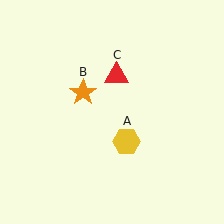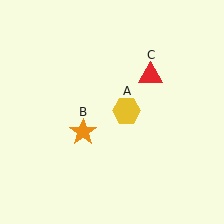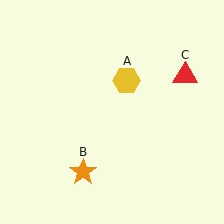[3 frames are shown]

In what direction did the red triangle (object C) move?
The red triangle (object C) moved right.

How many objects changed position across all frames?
3 objects changed position: yellow hexagon (object A), orange star (object B), red triangle (object C).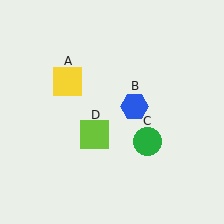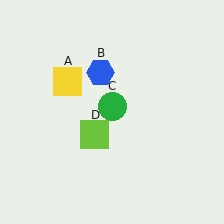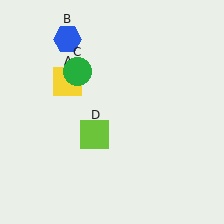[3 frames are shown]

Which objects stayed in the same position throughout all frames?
Yellow square (object A) and lime square (object D) remained stationary.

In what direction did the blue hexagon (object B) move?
The blue hexagon (object B) moved up and to the left.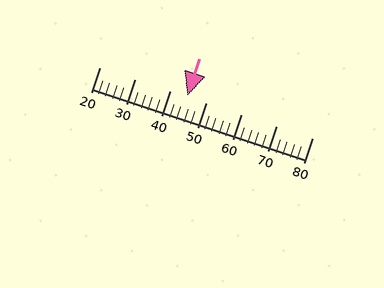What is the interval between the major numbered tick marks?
The major tick marks are spaced 10 units apart.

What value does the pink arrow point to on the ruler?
The pink arrow points to approximately 45.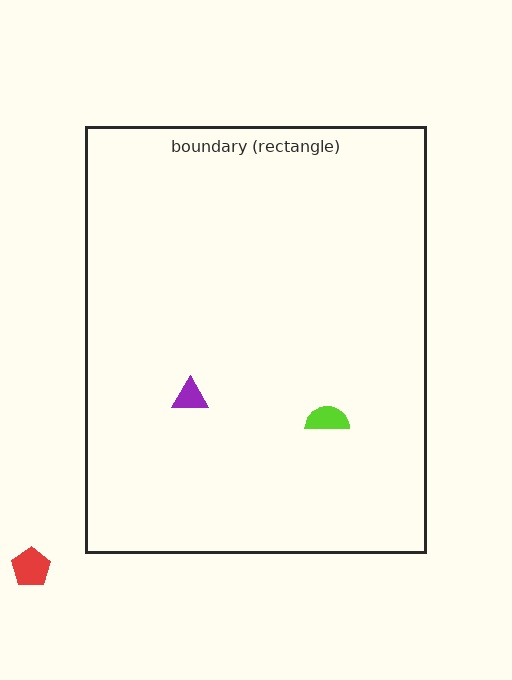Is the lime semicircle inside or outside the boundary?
Inside.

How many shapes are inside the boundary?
2 inside, 1 outside.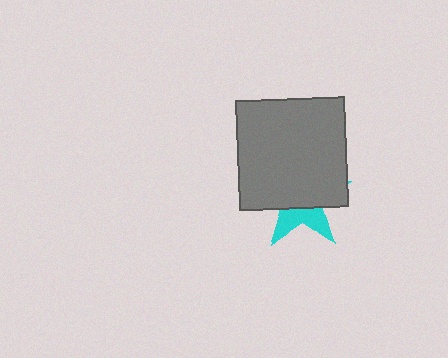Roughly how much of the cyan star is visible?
A small part of it is visible (roughly 35%).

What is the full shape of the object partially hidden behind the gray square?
The partially hidden object is a cyan star.